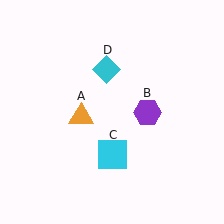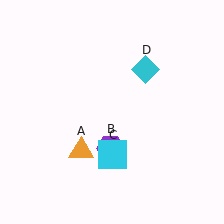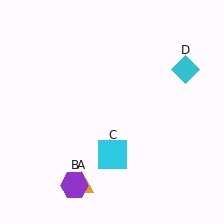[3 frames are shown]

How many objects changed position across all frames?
3 objects changed position: orange triangle (object A), purple hexagon (object B), cyan diamond (object D).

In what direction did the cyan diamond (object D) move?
The cyan diamond (object D) moved right.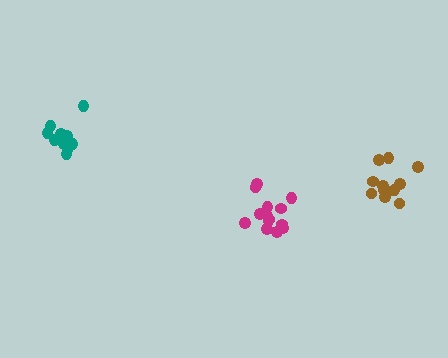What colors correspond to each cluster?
The clusters are colored: magenta, teal, brown.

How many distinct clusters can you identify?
There are 3 distinct clusters.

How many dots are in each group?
Group 1: 14 dots, Group 2: 11 dots, Group 3: 12 dots (37 total).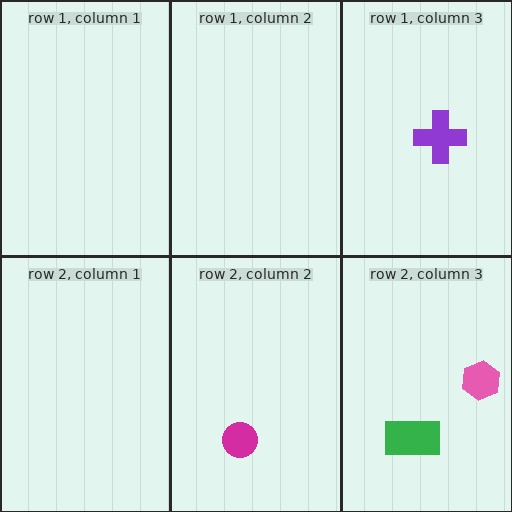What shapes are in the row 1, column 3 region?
The purple cross.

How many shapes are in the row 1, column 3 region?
1.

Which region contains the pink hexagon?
The row 2, column 3 region.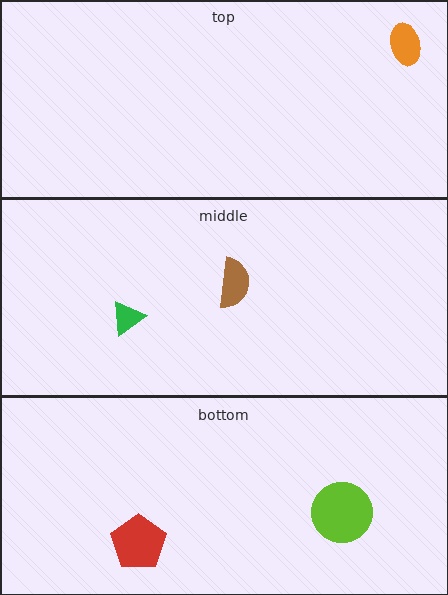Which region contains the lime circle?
The bottom region.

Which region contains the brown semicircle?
The middle region.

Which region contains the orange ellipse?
The top region.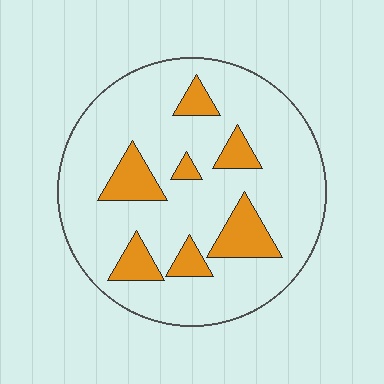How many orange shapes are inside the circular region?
7.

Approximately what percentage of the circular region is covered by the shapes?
Approximately 20%.